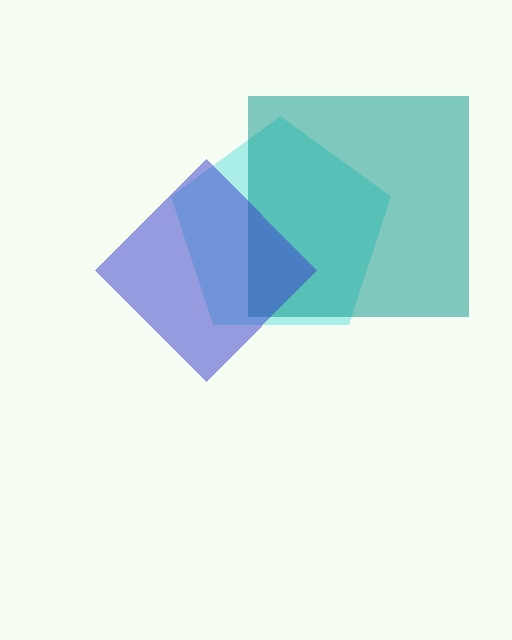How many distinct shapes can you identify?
There are 3 distinct shapes: a cyan pentagon, a teal square, a blue diamond.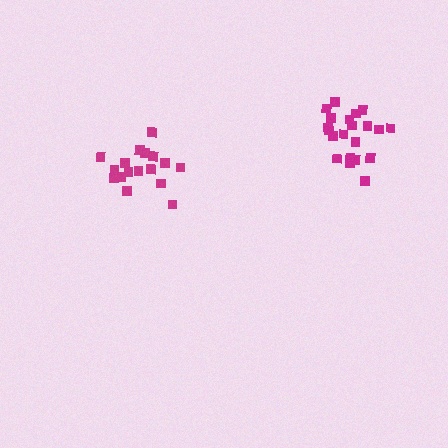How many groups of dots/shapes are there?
There are 2 groups.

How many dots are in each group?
Group 1: 17 dots, Group 2: 21 dots (38 total).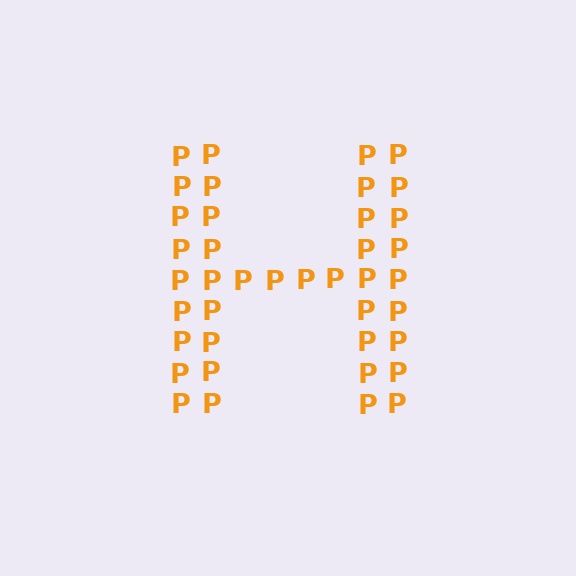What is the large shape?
The large shape is the letter H.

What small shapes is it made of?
It is made of small letter P's.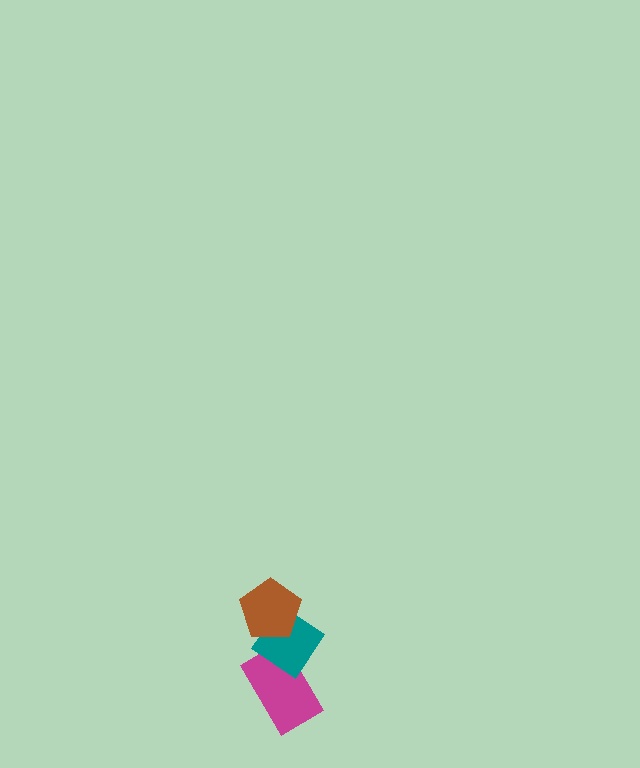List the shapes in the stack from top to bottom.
From top to bottom: the brown pentagon, the teal diamond, the magenta rectangle.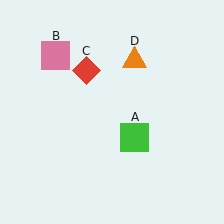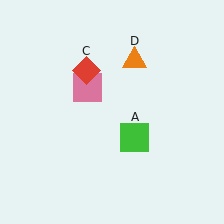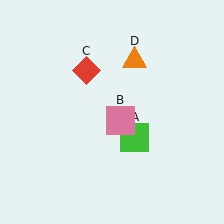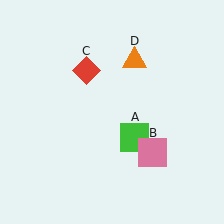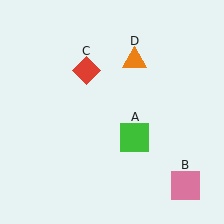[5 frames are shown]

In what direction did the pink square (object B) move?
The pink square (object B) moved down and to the right.